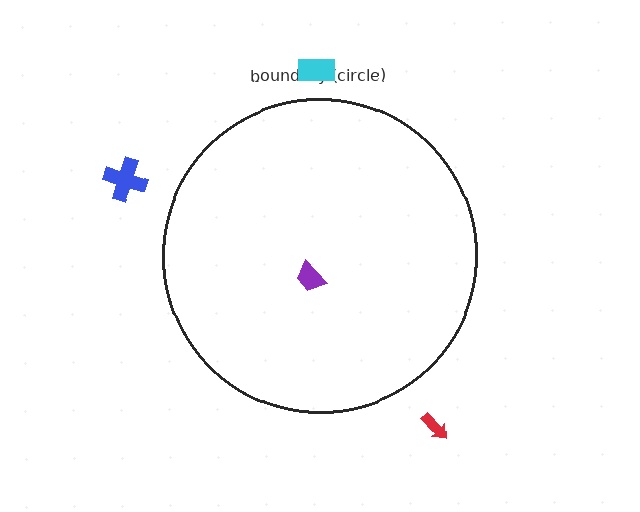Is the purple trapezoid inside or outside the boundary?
Inside.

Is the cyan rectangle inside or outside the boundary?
Outside.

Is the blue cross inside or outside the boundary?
Outside.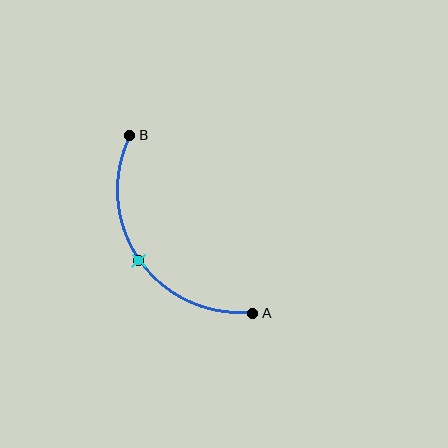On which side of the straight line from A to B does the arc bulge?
The arc bulges below and to the left of the straight line connecting A and B.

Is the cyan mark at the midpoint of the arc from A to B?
Yes. The cyan mark lies on the arc at equal arc-length from both A and B — it is the arc midpoint.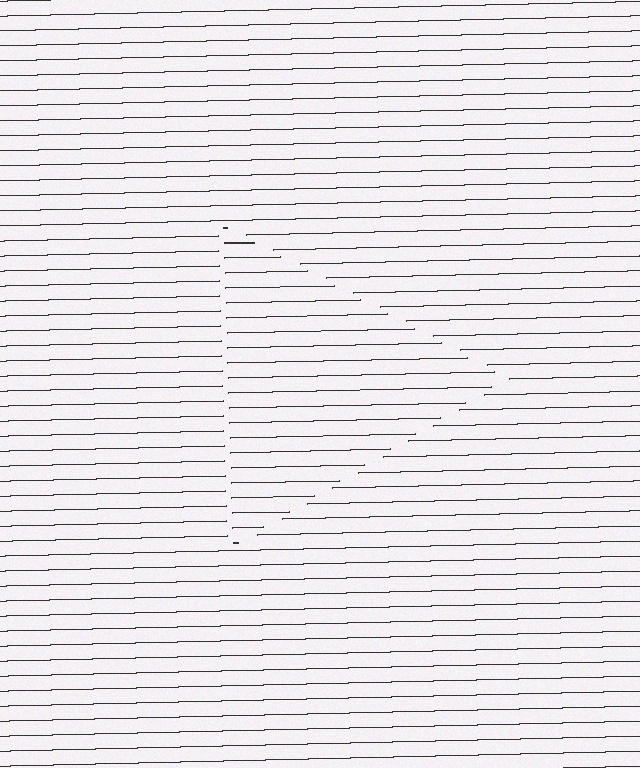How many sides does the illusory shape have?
3 sides — the line-ends trace a triangle.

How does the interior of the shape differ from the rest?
The interior of the shape contains the same grating, shifted by half a period — the contour is defined by the phase discontinuity where line-ends from the inner and outer gratings abut.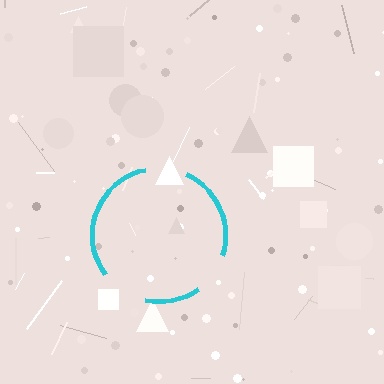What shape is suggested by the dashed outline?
The dashed outline suggests a circle.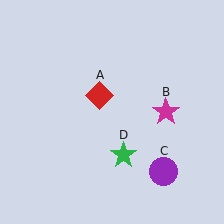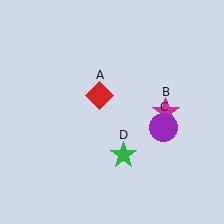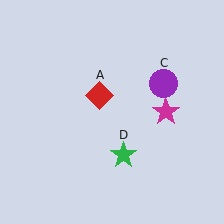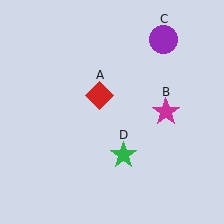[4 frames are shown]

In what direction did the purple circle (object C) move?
The purple circle (object C) moved up.